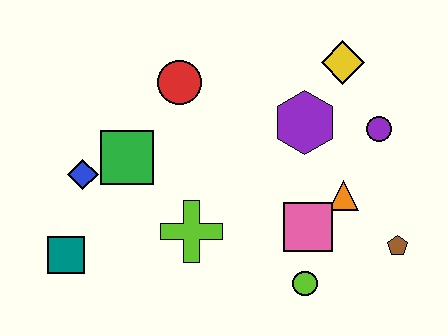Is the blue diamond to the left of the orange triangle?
Yes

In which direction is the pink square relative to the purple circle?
The pink square is below the purple circle.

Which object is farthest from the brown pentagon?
The teal square is farthest from the brown pentagon.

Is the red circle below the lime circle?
No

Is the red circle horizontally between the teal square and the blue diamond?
No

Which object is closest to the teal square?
The blue diamond is closest to the teal square.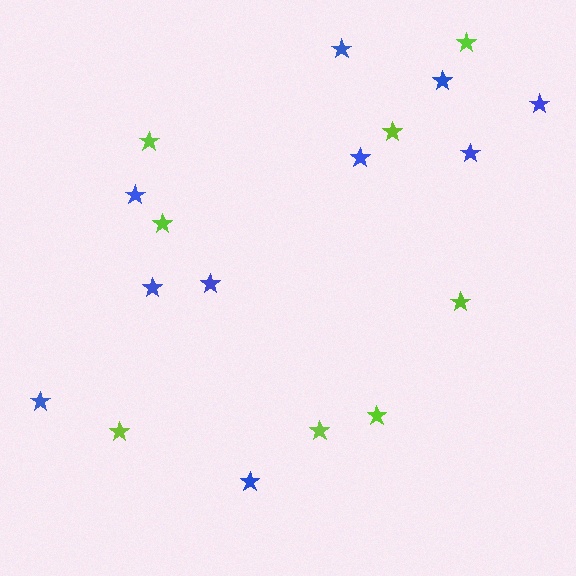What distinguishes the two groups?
There are 2 groups: one group of lime stars (8) and one group of blue stars (10).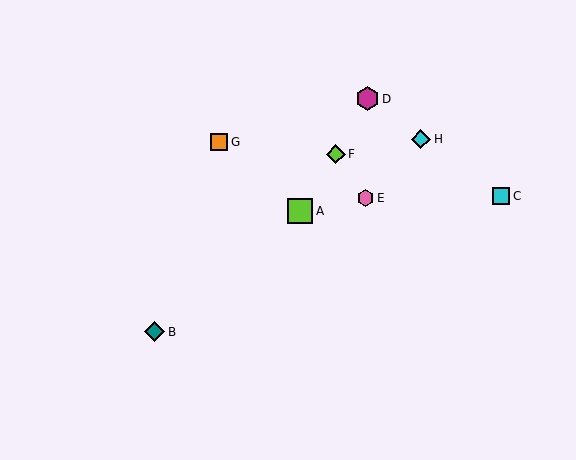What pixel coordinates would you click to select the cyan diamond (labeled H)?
Click at (421, 139) to select the cyan diamond H.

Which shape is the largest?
The lime square (labeled A) is the largest.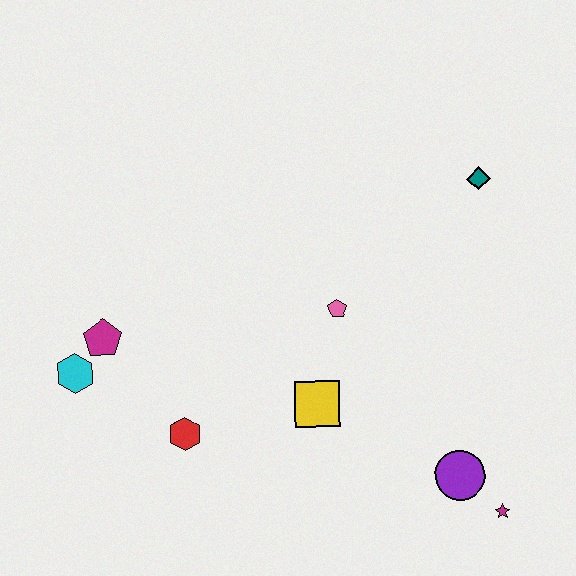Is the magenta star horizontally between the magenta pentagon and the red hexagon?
No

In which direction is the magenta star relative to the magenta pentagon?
The magenta star is to the right of the magenta pentagon.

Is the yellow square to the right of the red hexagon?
Yes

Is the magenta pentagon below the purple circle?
No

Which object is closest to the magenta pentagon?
The cyan hexagon is closest to the magenta pentagon.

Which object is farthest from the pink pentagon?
The cyan hexagon is farthest from the pink pentagon.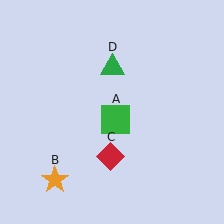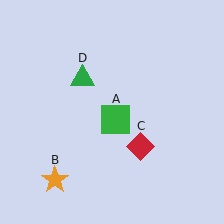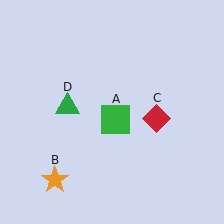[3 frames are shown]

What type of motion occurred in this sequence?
The red diamond (object C), green triangle (object D) rotated counterclockwise around the center of the scene.